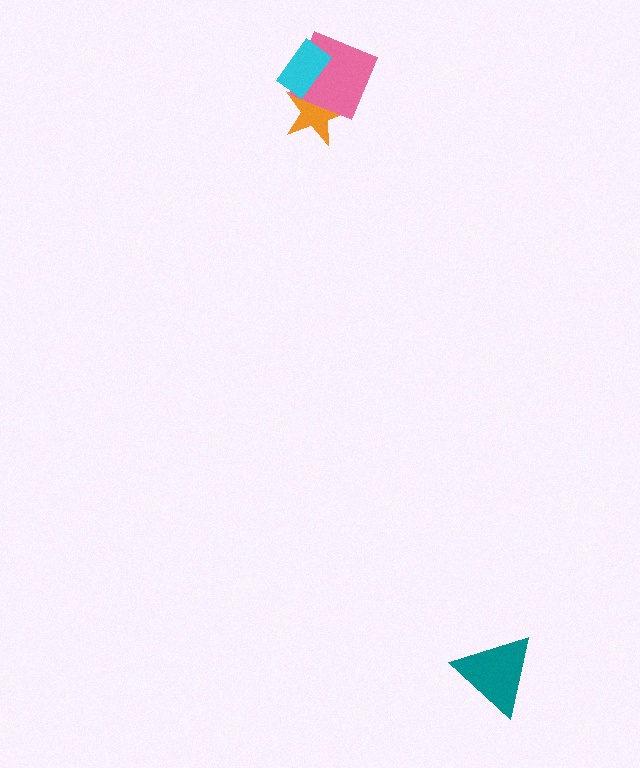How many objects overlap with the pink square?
2 objects overlap with the pink square.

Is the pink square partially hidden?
Yes, it is partially covered by another shape.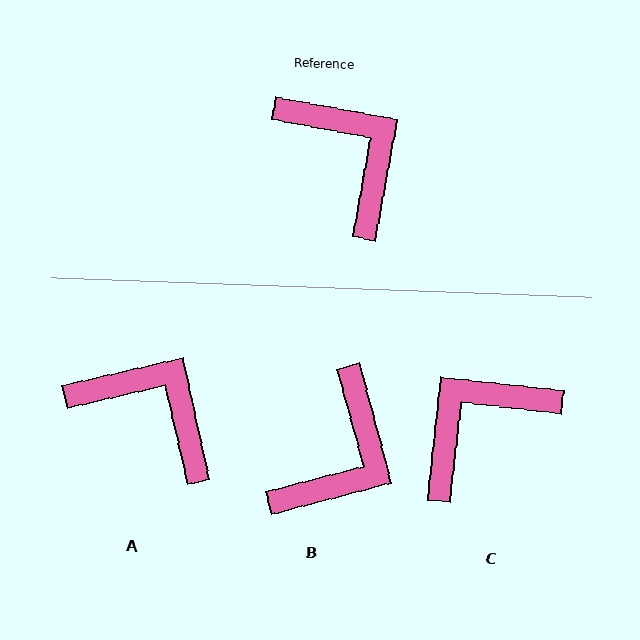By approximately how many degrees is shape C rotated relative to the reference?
Approximately 94 degrees counter-clockwise.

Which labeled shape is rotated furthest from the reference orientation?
C, about 94 degrees away.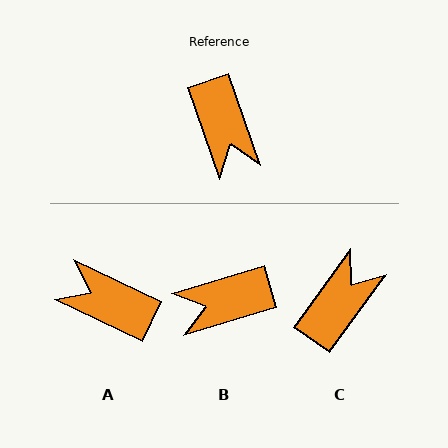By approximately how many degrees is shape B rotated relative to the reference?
Approximately 92 degrees clockwise.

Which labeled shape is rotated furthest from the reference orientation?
A, about 135 degrees away.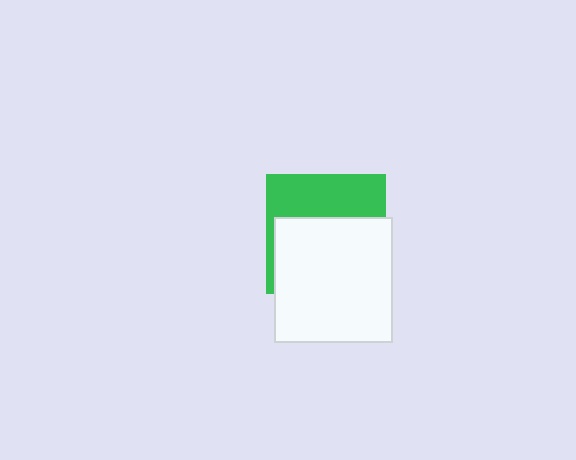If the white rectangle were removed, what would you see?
You would see the complete green square.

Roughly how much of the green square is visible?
A small part of it is visible (roughly 41%).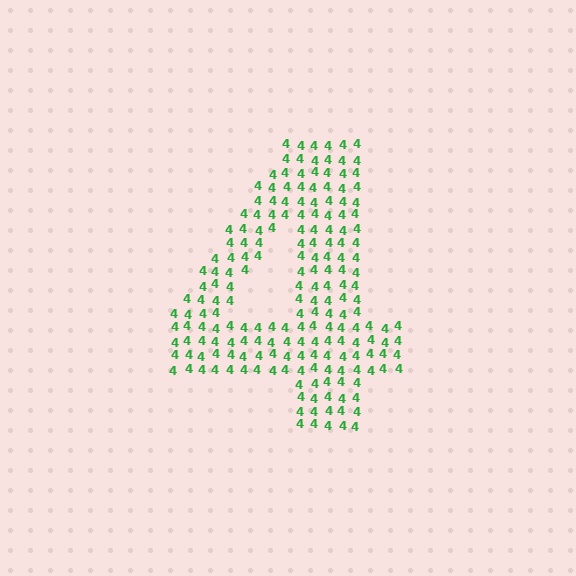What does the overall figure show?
The overall figure shows the digit 4.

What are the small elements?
The small elements are digit 4's.